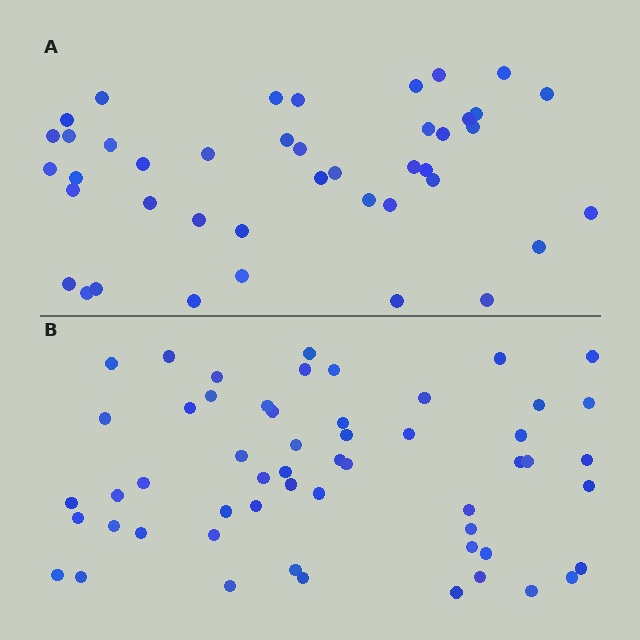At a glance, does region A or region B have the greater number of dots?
Region B (the bottom region) has more dots.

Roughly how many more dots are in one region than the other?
Region B has approximately 15 more dots than region A.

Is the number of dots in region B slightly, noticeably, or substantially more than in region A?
Region B has noticeably more, but not dramatically so. The ratio is roughly 1.3 to 1.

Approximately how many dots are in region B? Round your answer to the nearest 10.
About 60 dots. (The exact count is 55, which rounds to 60.)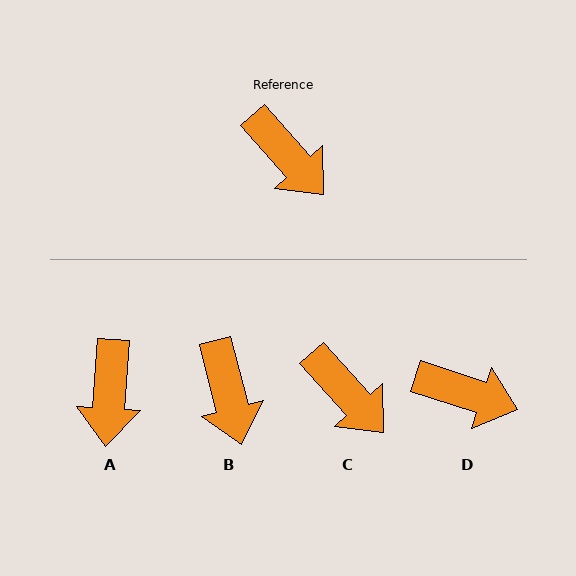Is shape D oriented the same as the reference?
No, it is off by about 30 degrees.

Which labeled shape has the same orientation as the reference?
C.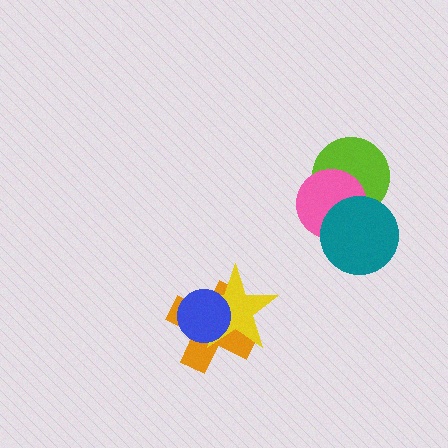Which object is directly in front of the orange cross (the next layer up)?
The yellow star is directly in front of the orange cross.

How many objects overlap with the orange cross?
2 objects overlap with the orange cross.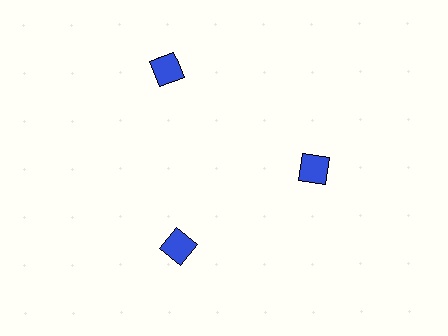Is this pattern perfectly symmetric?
No. The 3 blue squares are arranged in a ring, but one element near the 11 o'clock position is pushed outward from the center, breaking the 3-fold rotational symmetry.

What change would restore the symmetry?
The symmetry would be restored by moving it inward, back onto the ring so that all 3 squares sit at equal angles and equal distance from the center.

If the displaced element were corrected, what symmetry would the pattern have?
It would have 3-fold rotational symmetry — the pattern would map onto itself every 120 degrees.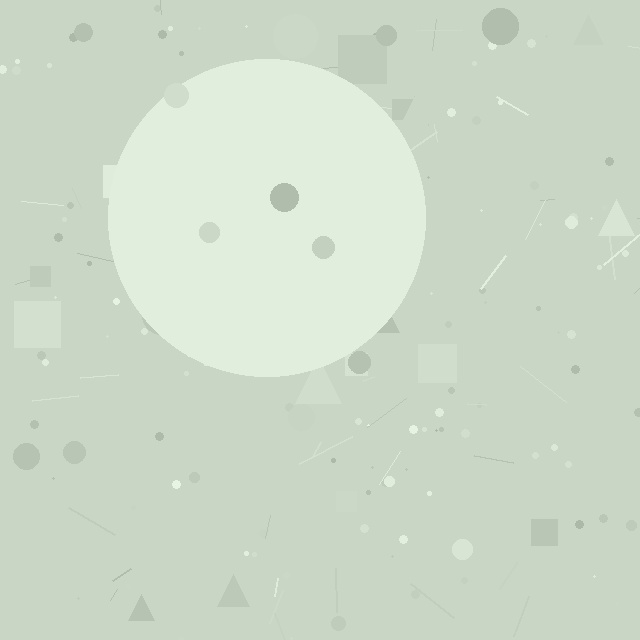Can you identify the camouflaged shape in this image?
The camouflaged shape is a circle.